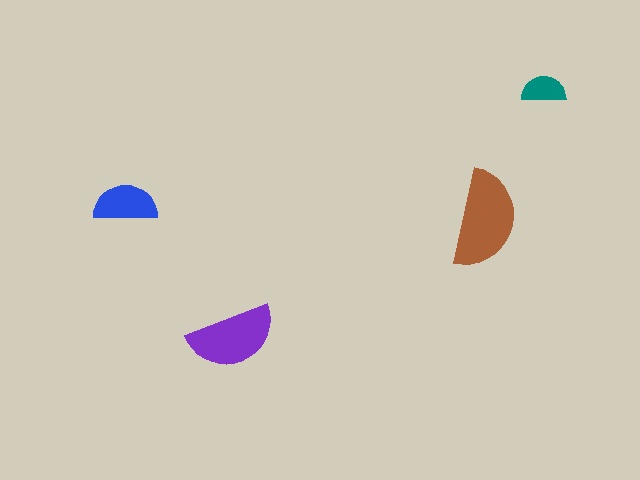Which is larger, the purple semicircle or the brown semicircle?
The brown one.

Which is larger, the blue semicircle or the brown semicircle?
The brown one.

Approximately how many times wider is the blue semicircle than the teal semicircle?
About 1.5 times wider.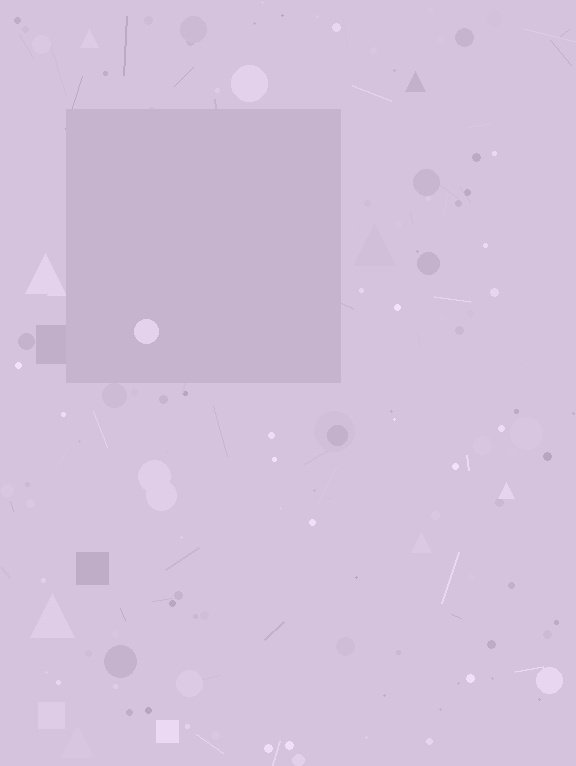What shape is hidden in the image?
A square is hidden in the image.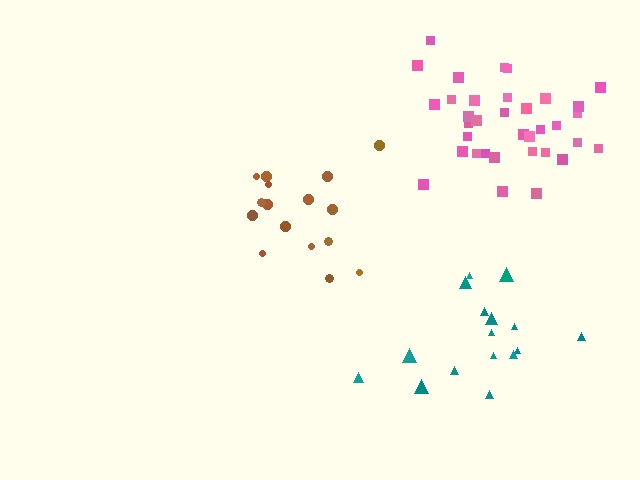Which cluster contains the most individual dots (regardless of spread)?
Pink (35).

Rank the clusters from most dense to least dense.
pink, brown, teal.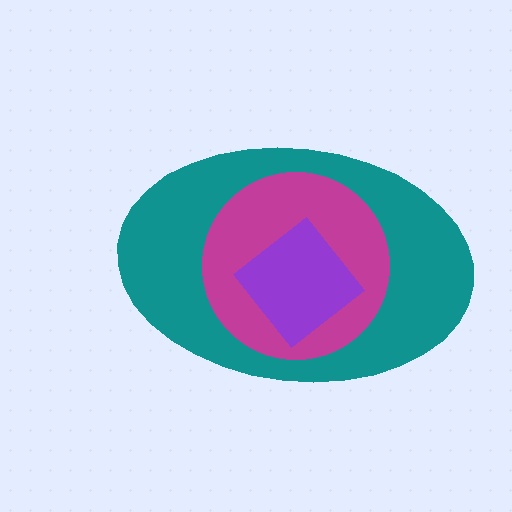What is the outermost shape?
The teal ellipse.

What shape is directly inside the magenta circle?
The purple diamond.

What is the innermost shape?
The purple diamond.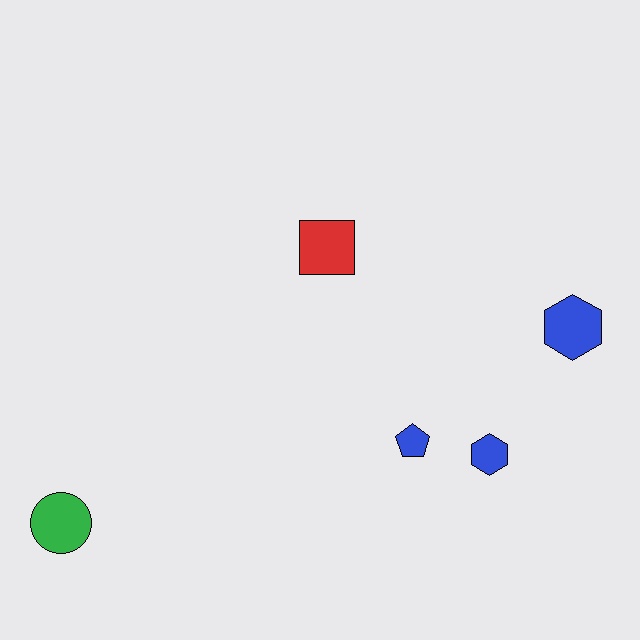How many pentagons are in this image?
There is 1 pentagon.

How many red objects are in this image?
There is 1 red object.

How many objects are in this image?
There are 5 objects.